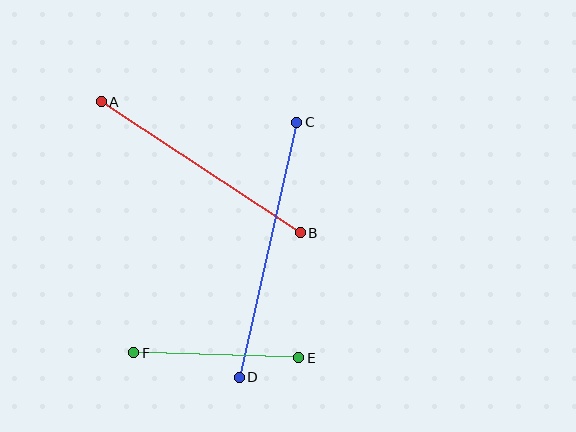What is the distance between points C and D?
The distance is approximately 261 pixels.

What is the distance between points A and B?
The distance is approximately 238 pixels.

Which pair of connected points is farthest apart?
Points C and D are farthest apart.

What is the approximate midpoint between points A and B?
The midpoint is at approximately (201, 167) pixels.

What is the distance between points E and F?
The distance is approximately 165 pixels.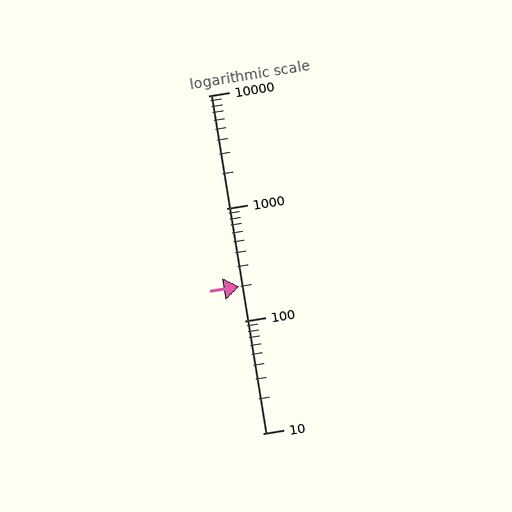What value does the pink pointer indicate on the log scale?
The pointer indicates approximately 200.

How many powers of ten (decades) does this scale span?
The scale spans 3 decades, from 10 to 10000.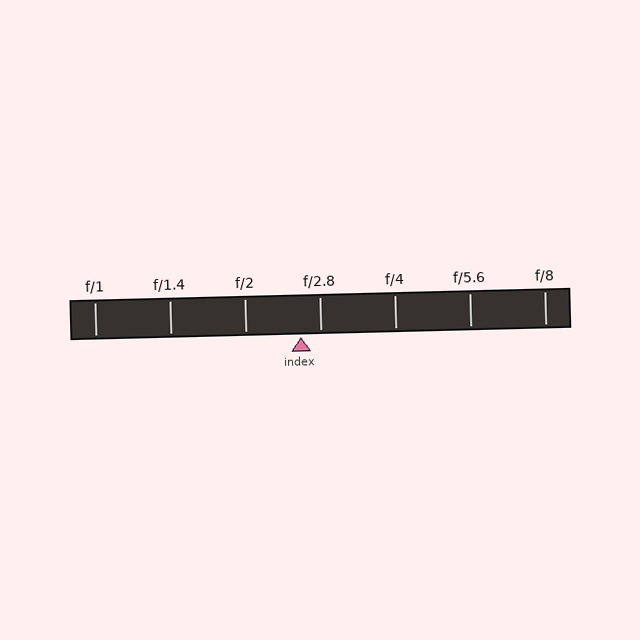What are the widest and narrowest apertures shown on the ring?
The widest aperture shown is f/1 and the narrowest is f/8.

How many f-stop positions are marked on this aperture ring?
There are 7 f-stop positions marked.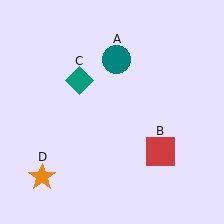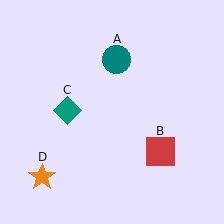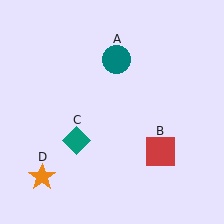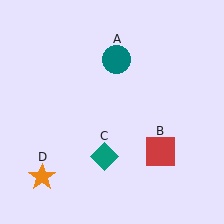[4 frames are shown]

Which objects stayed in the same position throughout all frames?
Teal circle (object A) and red square (object B) and orange star (object D) remained stationary.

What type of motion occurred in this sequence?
The teal diamond (object C) rotated counterclockwise around the center of the scene.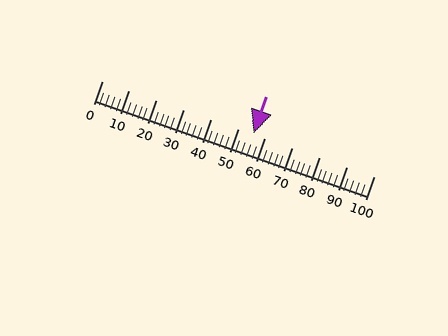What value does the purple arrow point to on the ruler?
The purple arrow points to approximately 56.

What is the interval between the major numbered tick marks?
The major tick marks are spaced 10 units apart.